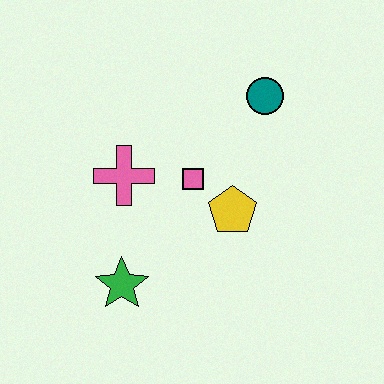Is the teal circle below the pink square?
No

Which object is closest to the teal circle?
The pink square is closest to the teal circle.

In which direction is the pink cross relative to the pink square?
The pink cross is to the left of the pink square.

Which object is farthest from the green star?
The teal circle is farthest from the green star.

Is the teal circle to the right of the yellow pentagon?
Yes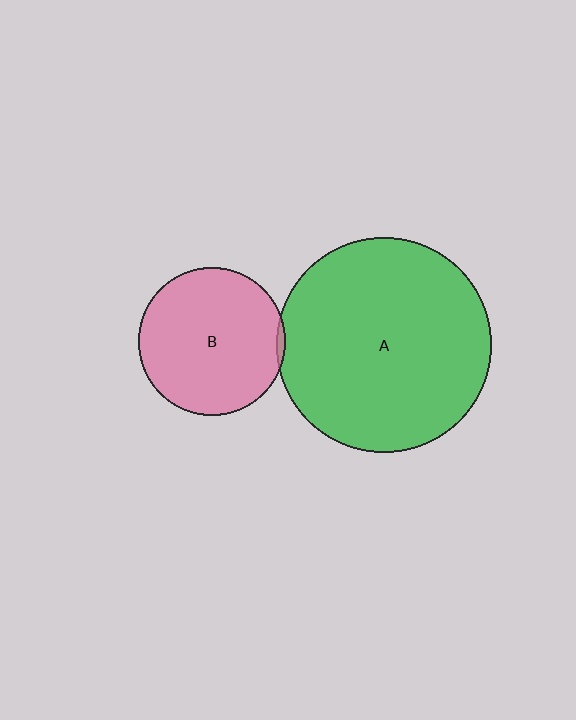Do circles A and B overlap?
Yes.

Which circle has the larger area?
Circle A (green).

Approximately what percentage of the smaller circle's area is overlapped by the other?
Approximately 5%.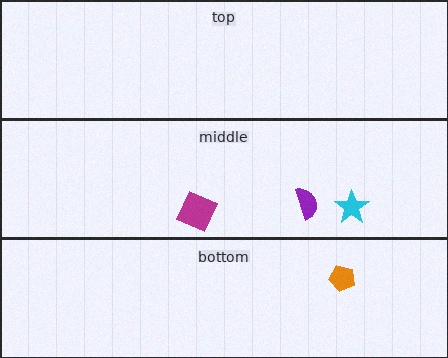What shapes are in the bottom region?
The orange pentagon.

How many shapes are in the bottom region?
1.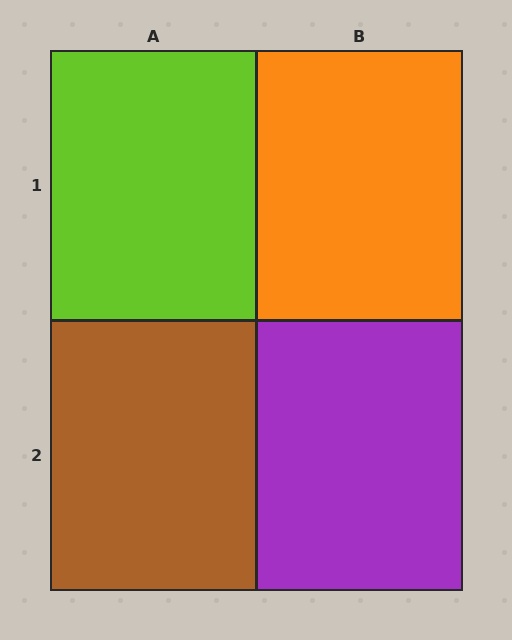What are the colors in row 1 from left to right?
Lime, orange.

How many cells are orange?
1 cell is orange.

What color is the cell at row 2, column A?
Brown.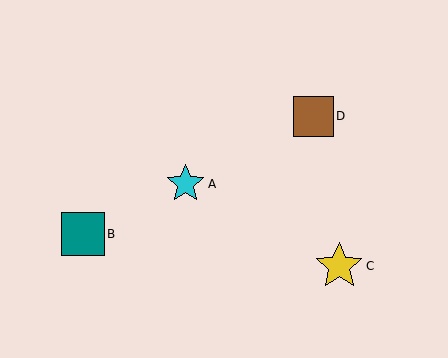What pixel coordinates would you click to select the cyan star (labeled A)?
Click at (186, 184) to select the cyan star A.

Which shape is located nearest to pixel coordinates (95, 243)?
The teal square (labeled B) at (83, 234) is nearest to that location.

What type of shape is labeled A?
Shape A is a cyan star.